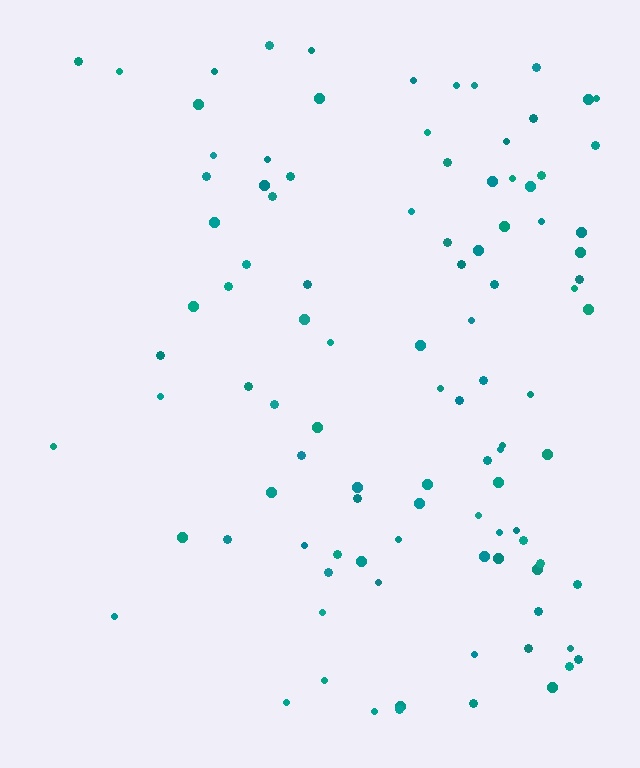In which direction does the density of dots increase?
From left to right, with the right side densest.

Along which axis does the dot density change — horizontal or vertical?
Horizontal.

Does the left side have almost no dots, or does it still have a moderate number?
Still a moderate number, just noticeably fewer than the right.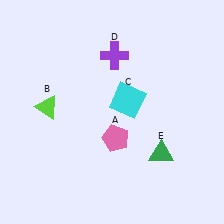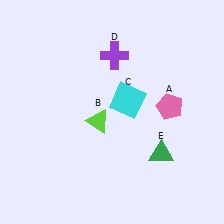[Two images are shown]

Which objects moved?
The objects that moved are: the pink pentagon (A), the lime triangle (B).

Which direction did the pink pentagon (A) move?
The pink pentagon (A) moved right.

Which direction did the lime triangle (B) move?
The lime triangle (B) moved right.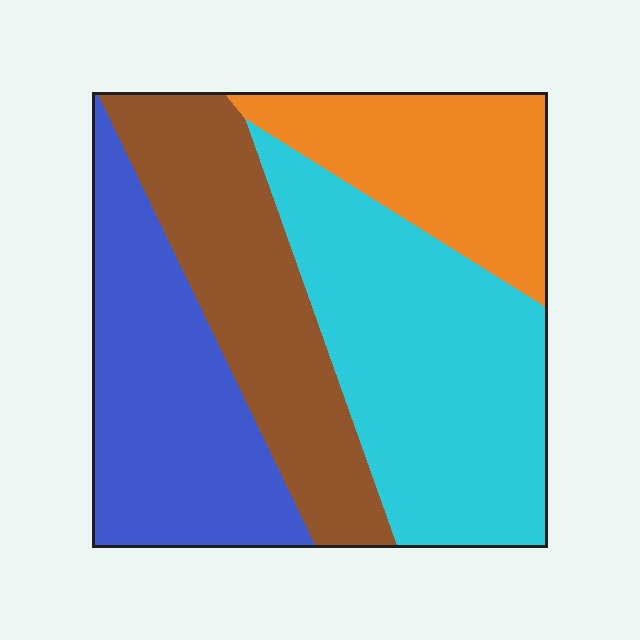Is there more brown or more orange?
Brown.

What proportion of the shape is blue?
Blue takes up about one quarter (1/4) of the shape.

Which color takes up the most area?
Cyan, at roughly 35%.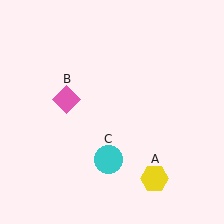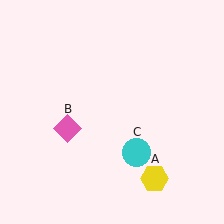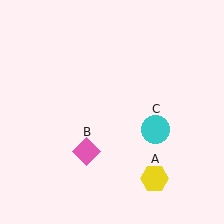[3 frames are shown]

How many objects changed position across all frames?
2 objects changed position: pink diamond (object B), cyan circle (object C).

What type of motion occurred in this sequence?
The pink diamond (object B), cyan circle (object C) rotated counterclockwise around the center of the scene.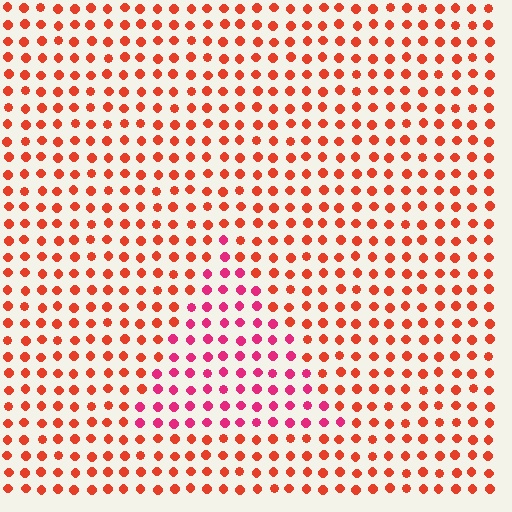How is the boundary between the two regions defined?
The boundary is defined purely by a slight shift in hue (about 35 degrees). Spacing, size, and orientation are identical on both sides.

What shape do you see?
I see a triangle.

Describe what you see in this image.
The image is filled with small red elements in a uniform arrangement. A triangle-shaped region is visible where the elements are tinted to a slightly different hue, forming a subtle color boundary.